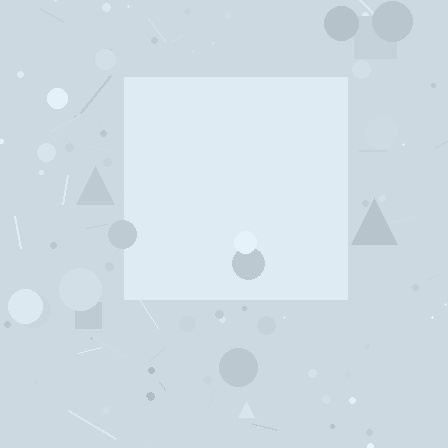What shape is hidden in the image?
A square is hidden in the image.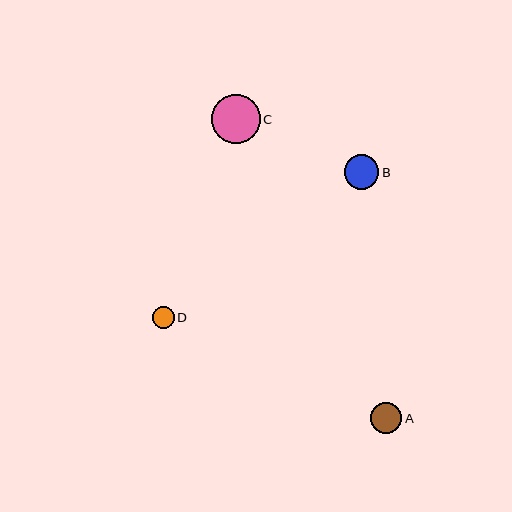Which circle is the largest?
Circle C is the largest with a size of approximately 48 pixels.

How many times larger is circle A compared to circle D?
Circle A is approximately 1.4 times the size of circle D.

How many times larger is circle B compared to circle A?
Circle B is approximately 1.1 times the size of circle A.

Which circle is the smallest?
Circle D is the smallest with a size of approximately 22 pixels.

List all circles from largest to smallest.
From largest to smallest: C, B, A, D.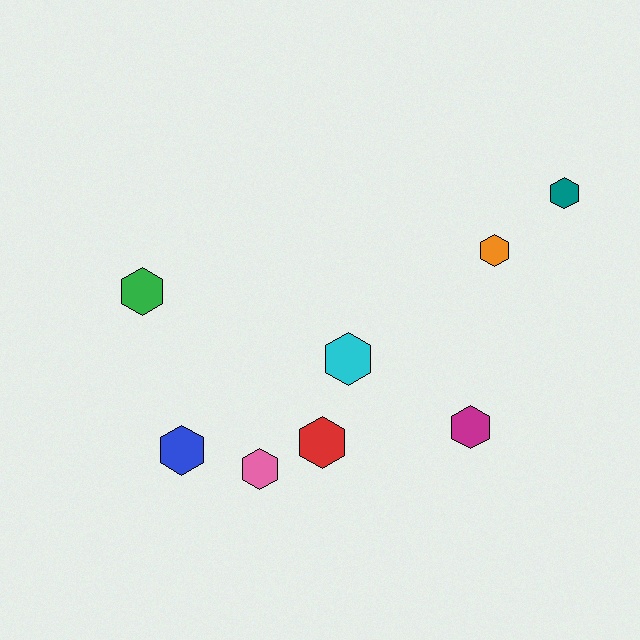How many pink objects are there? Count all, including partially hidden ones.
There is 1 pink object.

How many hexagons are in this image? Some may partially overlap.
There are 8 hexagons.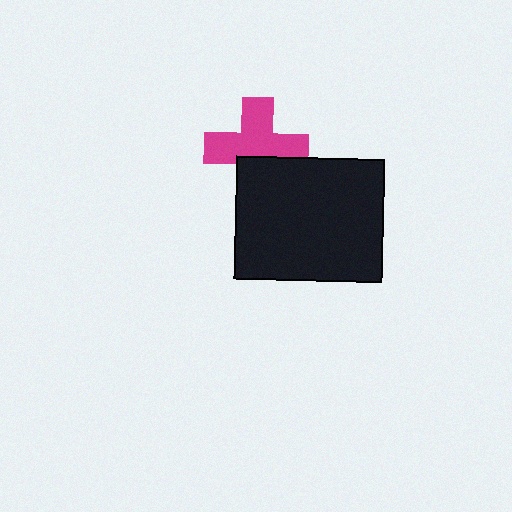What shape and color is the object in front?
The object in front is a black rectangle.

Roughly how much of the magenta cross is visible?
Most of it is visible (roughly 67%).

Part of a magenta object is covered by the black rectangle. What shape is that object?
It is a cross.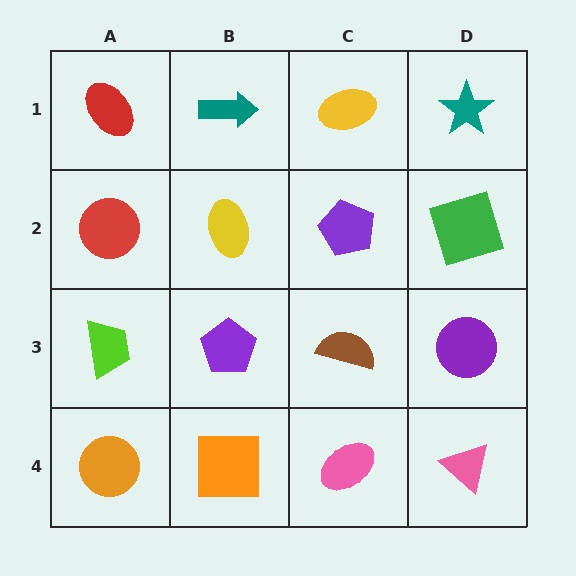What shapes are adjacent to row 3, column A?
A red circle (row 2, column A), an orange circle (row 4, column A), a purple pentagon (row 3, column B).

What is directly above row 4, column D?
A purple circle.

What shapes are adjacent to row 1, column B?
A yellow ellipse (row 2, column B), a red ellipse (row 1, column A), a yellow ellipse (row 1, column C).